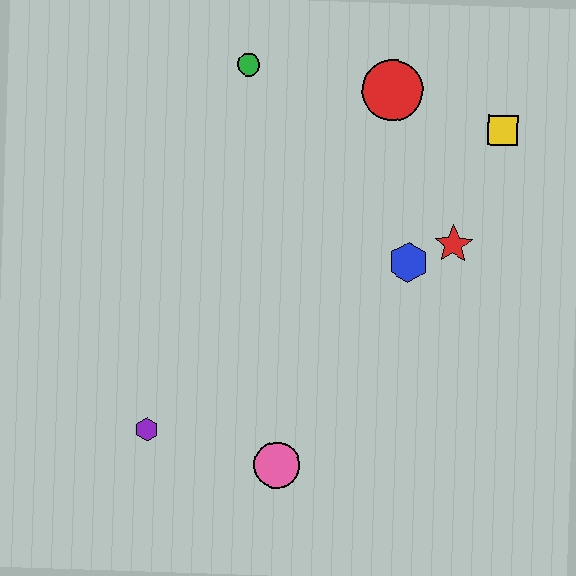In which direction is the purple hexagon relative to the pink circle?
The purple hexagon is to the left of the pink circle.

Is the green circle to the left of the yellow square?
Yes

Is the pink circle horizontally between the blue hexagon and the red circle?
No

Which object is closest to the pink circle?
The purple hexagon is closest to the pink circle.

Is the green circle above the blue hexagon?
Yes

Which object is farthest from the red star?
The purple hexagon is farthest from the red star.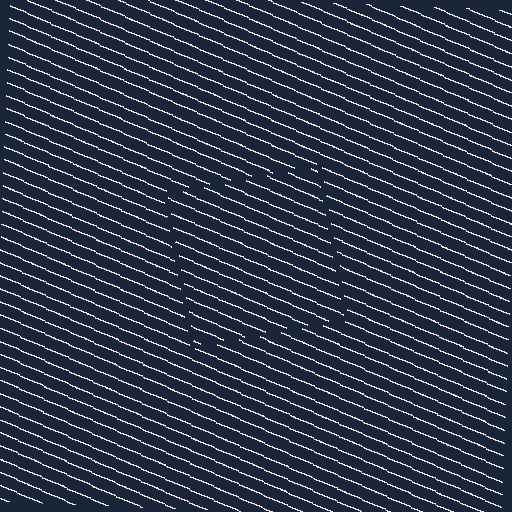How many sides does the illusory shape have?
4 sides — the line-ends trace a square.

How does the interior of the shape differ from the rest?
The interior of the shape contains the same grating, shifted by half a period — the contour is defined by the phase discontinuity where line-ends from the inner and outer gratings abut.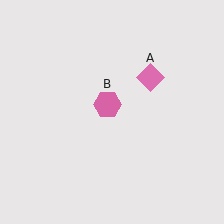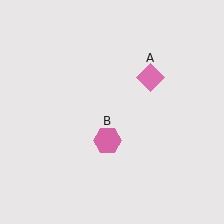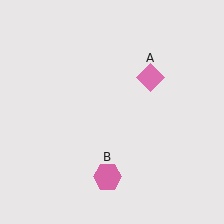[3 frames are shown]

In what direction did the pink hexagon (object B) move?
The pink hexagon (object B) moved down.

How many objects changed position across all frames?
1 object changed position: pink hexagon (object B).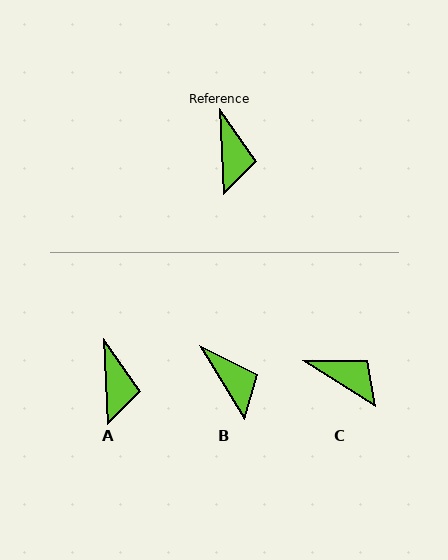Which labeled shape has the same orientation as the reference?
A.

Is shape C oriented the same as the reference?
No, it is off by about 54 degrees.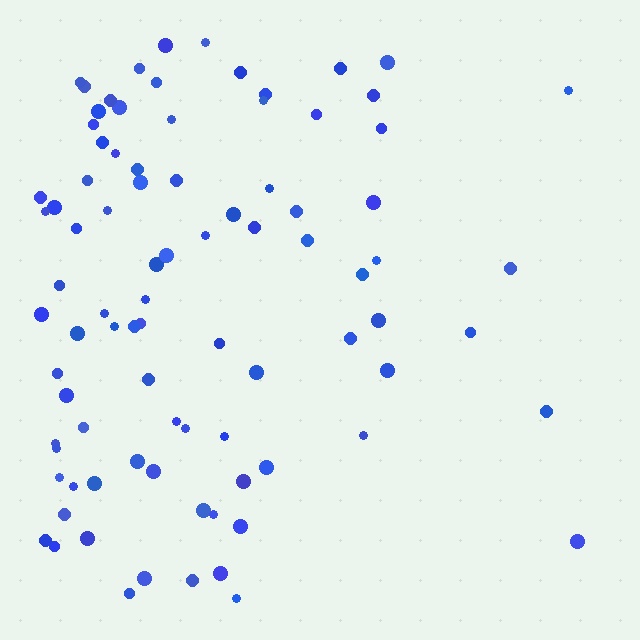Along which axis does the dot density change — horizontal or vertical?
Horizontal.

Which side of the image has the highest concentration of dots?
The left.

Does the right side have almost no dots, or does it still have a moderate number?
Still a moderate number, just noticeably fewer than the left.